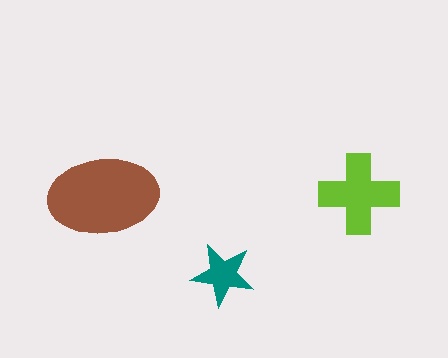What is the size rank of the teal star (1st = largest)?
3rd.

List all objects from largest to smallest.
The brown ellipse, the lime cross, the teal star.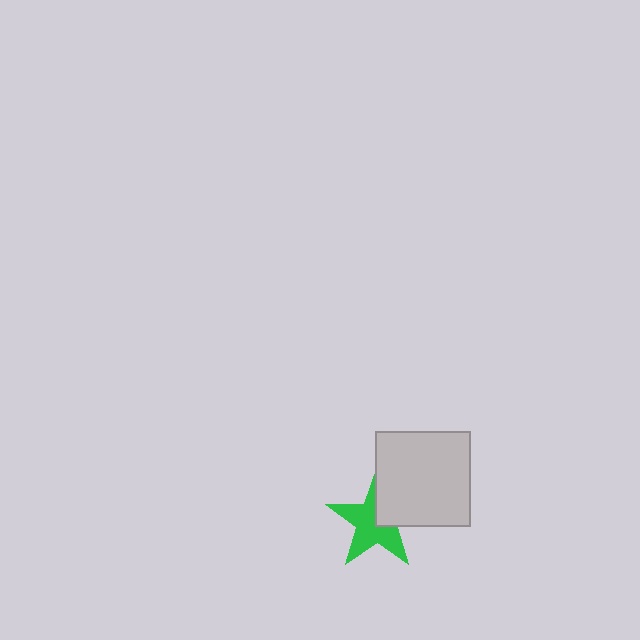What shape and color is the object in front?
The object in front is a light gray square.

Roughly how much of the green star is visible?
Most of it is visible (roughly 65%).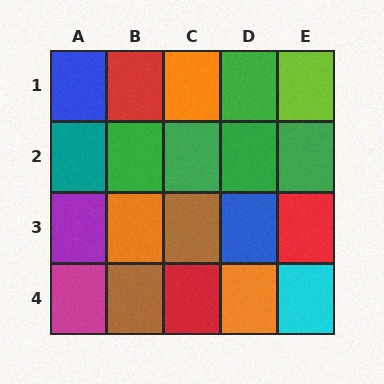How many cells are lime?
1 cell is lime.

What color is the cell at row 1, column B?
Red.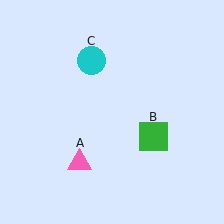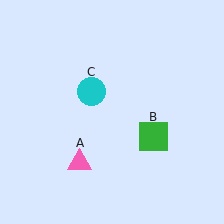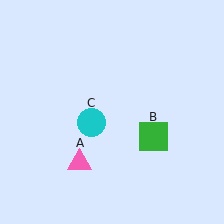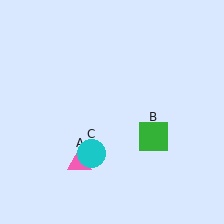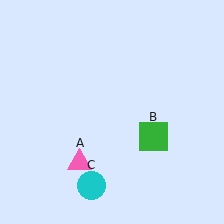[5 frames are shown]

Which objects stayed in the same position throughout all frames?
Pink triangle (object A) and green square (object B) remained stationary.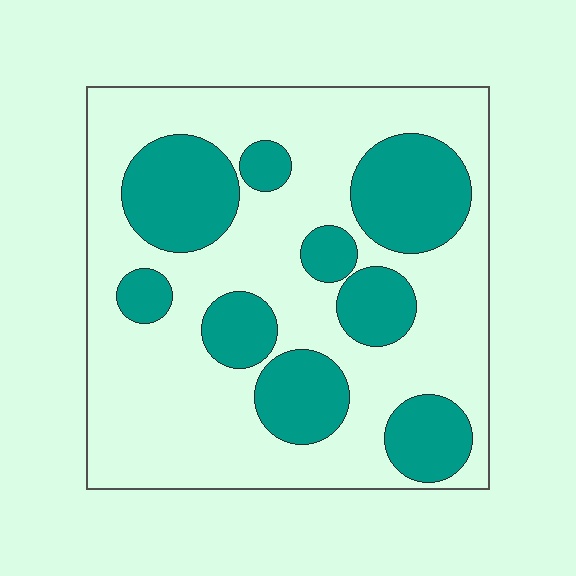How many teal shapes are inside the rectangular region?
9.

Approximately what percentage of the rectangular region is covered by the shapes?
Approximately 35%.